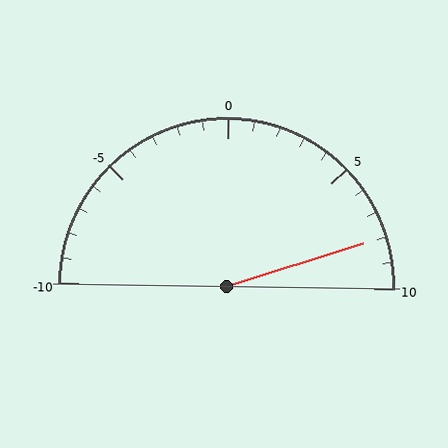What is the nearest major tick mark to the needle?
The nearest major tick mark is 10.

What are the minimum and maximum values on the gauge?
The gauge ranges from -10 to 10.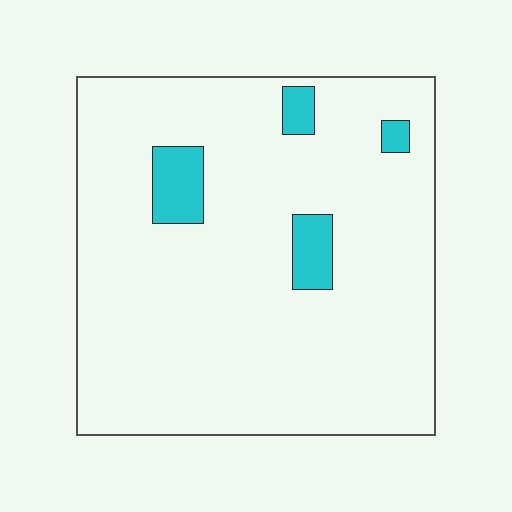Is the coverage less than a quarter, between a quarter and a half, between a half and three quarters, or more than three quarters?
Less than a quarter.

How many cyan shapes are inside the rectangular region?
4.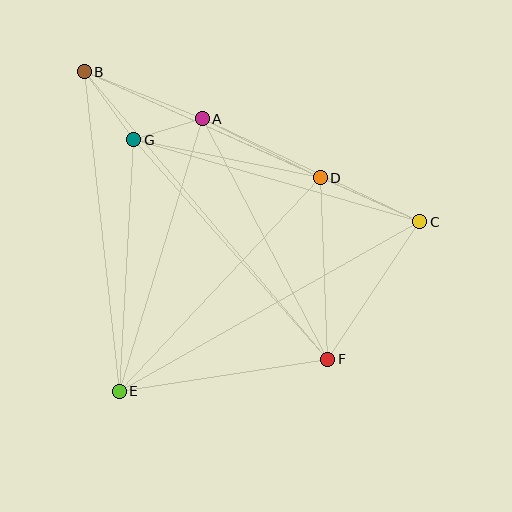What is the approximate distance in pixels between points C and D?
The distance between C and D is approximately 109 pixels.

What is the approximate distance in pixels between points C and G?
The distance between C and G is approximately 298 pixels.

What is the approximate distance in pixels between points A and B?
The distance between A and B is approximately 127 pixels.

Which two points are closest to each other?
Points A and G are closest to each other.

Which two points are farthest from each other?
Points B and F are farthest from each other.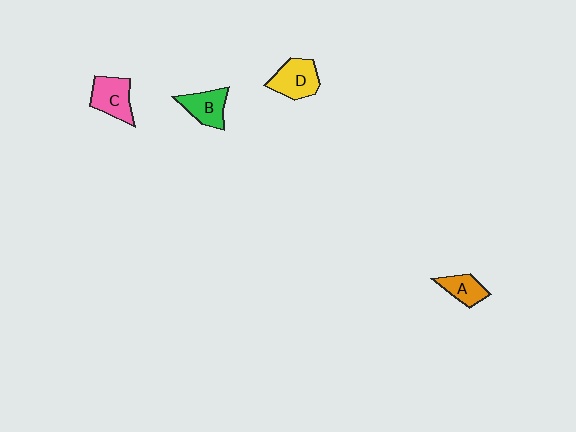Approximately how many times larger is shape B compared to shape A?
Approximately 1.3 times.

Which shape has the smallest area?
Shape A (orange).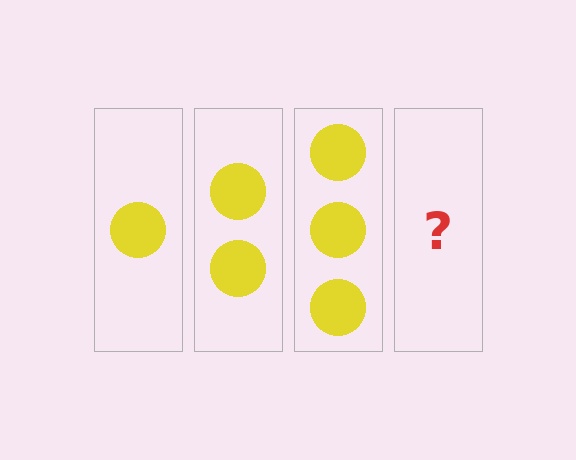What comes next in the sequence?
The next element should be 4 circles.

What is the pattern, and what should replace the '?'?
The pattern is that each step adds one more circle. The '?' should be 4 circles.